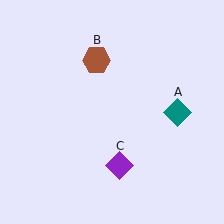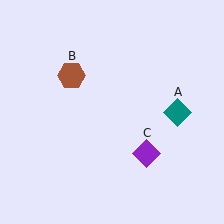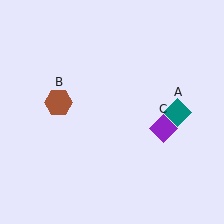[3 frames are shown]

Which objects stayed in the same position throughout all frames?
Teal diamond (object A) remained stationary.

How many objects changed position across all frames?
2 objects changed position: brown hexagon (object B), purple diamond (object C).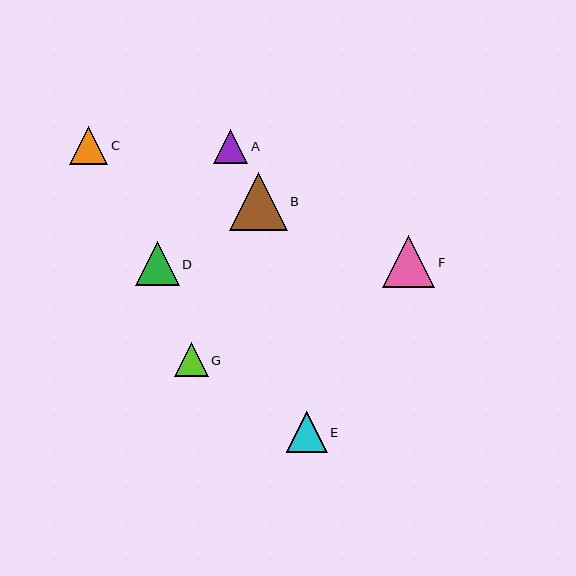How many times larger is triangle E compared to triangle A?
Triangle E is approximately 1.2 times the size of triangle A.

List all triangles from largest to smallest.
From largest to smallest: B, F, D, E, C, A, G.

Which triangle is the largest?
Triangle B is the largest with a size of approximately 58 pixels.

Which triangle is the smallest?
Triangle G is the smallest with a size of approximately 34 pixels.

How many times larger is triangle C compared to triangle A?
Triangle C is approximately 1.1 times the size of triangle A.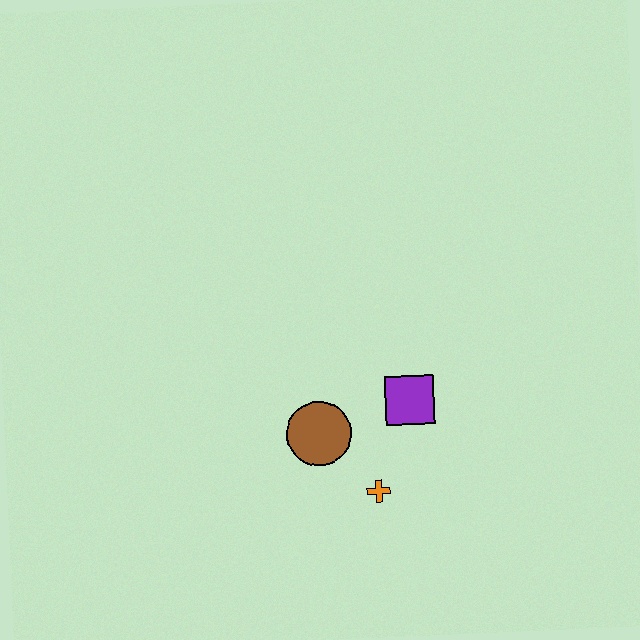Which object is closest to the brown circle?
The orange cross is closest to the brown circle.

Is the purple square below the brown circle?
No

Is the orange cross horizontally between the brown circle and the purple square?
Yes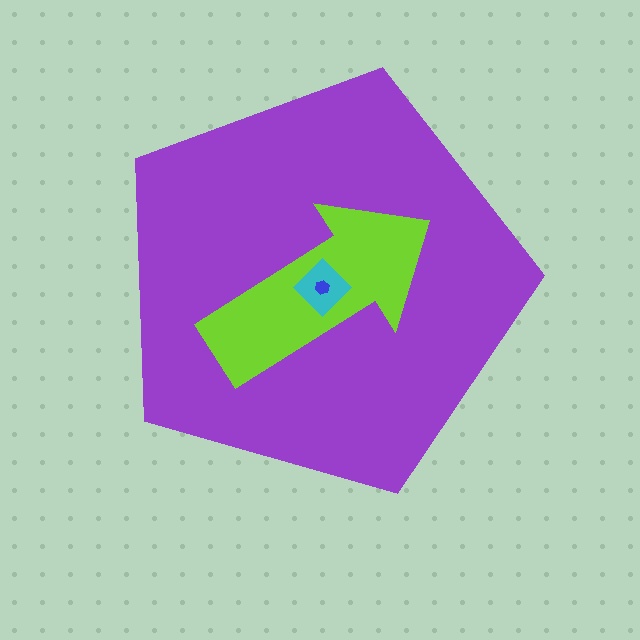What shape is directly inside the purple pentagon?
The lime arrow.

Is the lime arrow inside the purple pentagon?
Yes.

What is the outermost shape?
The purple pentagon.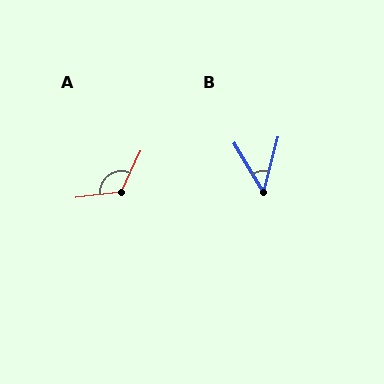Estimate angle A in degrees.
Approximately 122 degrees.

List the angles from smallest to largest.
B (45°), A (122°).